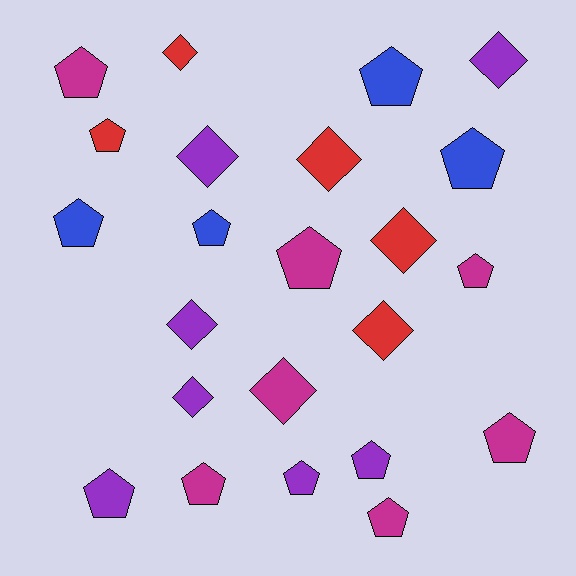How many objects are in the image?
There are 23 objects.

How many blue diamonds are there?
There are no blue diamonds.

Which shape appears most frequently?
Pentagon, with 14 objects.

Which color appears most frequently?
Magenta, with 7 objects.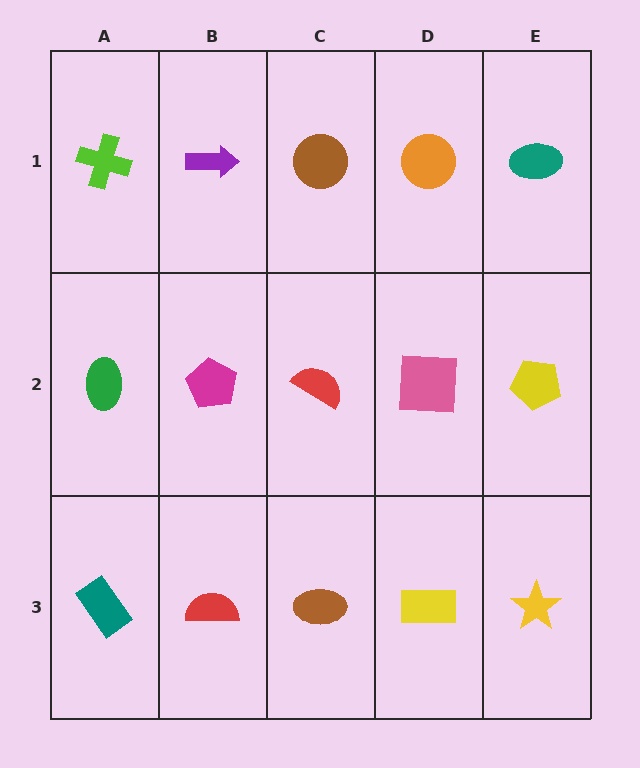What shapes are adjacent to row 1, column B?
A magenta pentagon (row 2, column B), a lime cross (row 1, column A), a brown circle (row 1, column C).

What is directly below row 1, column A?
A green ellipse.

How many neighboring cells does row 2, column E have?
3.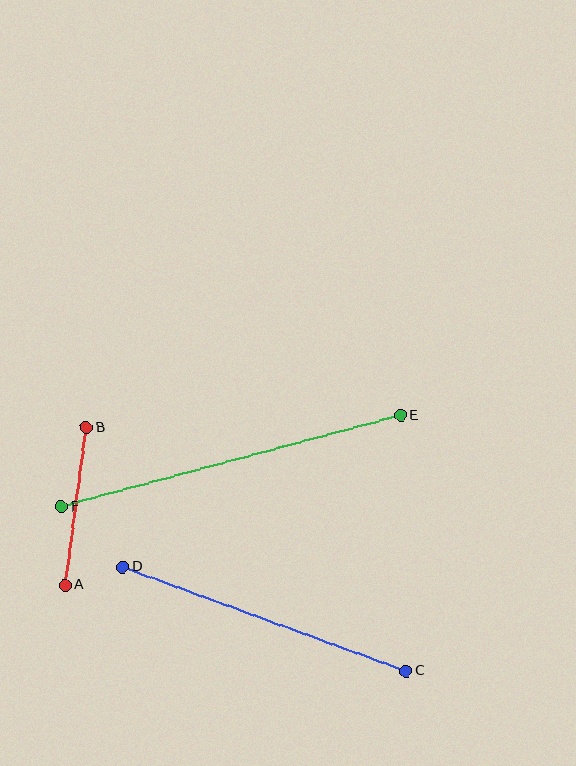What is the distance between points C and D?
The distance is approximately 301 pixels.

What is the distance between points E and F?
The distance is approximately 351 pixels.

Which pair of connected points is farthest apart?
Points E and F are farthest apart.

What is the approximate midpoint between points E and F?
The midpoint is at approximately (231, 461) pixels.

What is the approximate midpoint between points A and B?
The midpoint is at approximately (76, 506) pixels.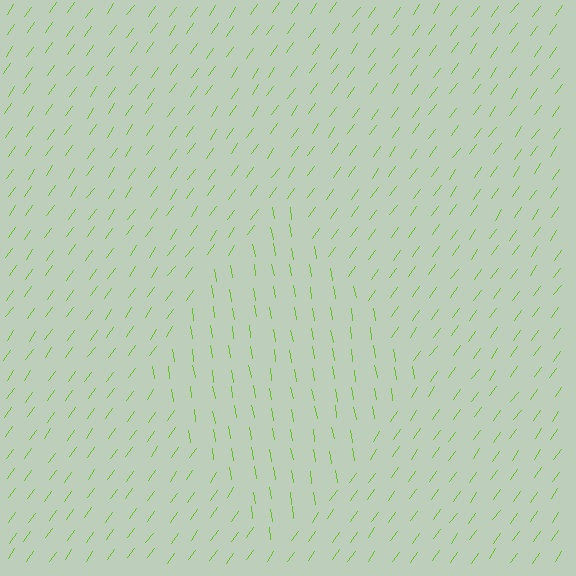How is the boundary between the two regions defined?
The boundary is defined purely by a change in line orientation (approximately 45 degrees difference). All lines are the same color and thickness.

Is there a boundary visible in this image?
Yes, there is a texture boundary formed by a change in line orientation.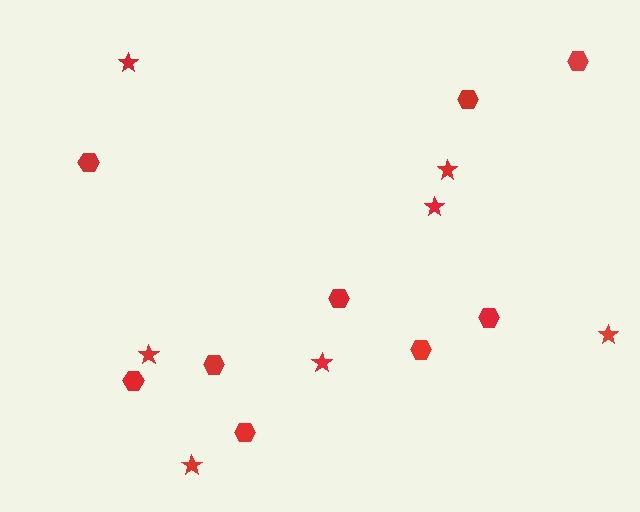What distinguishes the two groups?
There are 2 groups: one group of hexagons (9) and one group of stars (7).